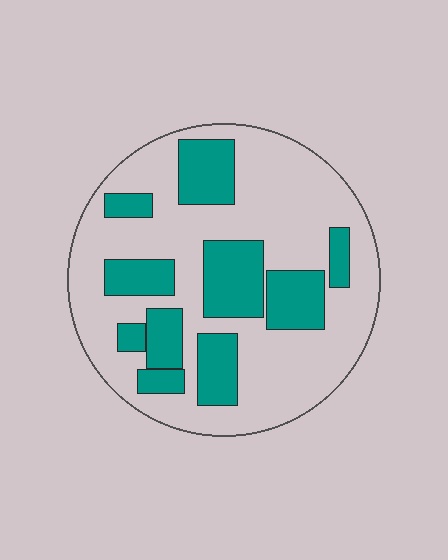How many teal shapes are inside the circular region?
10.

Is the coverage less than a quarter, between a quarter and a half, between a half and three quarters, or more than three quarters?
Between a quarter and a half.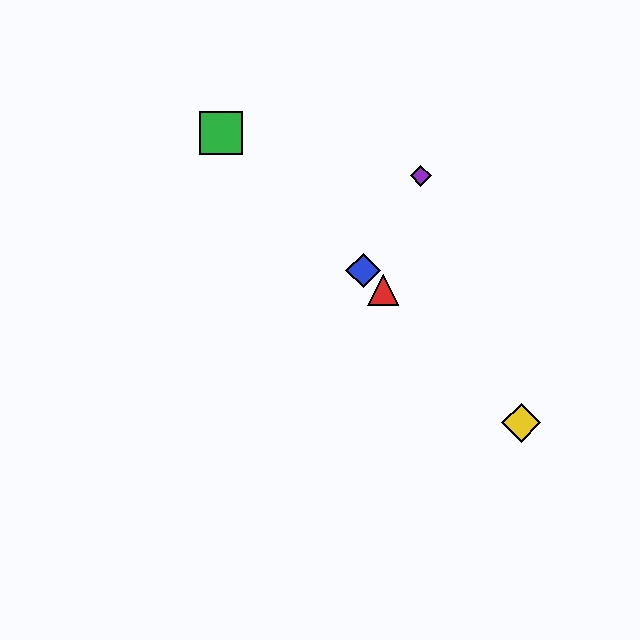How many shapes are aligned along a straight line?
4 shapes (the red triangle, the blue diamond, the green square, the yellow diamond) are aligned along a straight line.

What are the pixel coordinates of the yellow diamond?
The yellow diamond is at (521, 423).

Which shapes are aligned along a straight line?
The red triangle, the blue diamond, the green square, the yellow diamond are aligned along a straight line.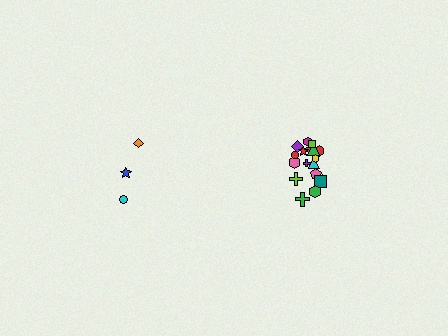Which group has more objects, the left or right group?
The right group.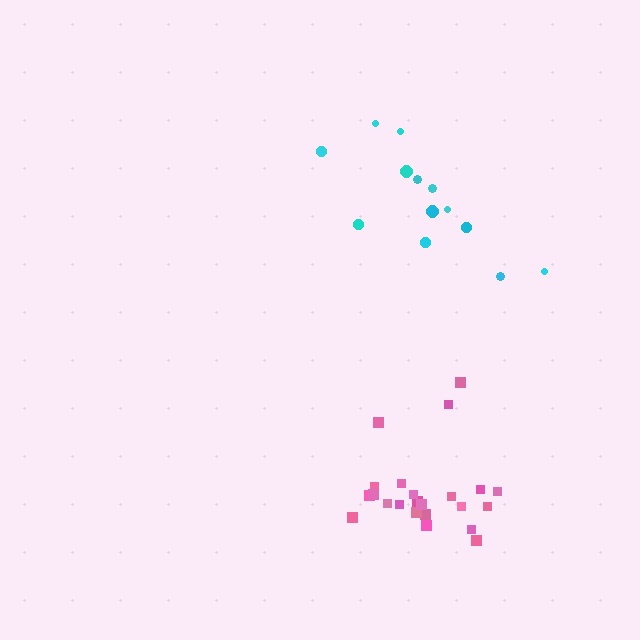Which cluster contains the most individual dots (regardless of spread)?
Pink (23).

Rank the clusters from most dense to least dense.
pink, cyan.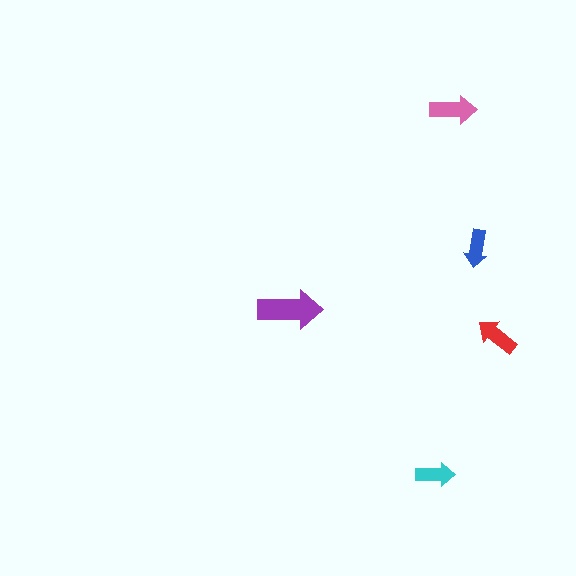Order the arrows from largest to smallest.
the purple one, the pink one, the red one, the cyan one, the blue one.